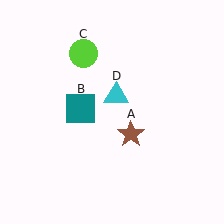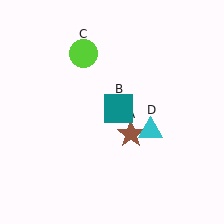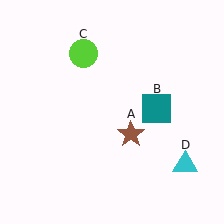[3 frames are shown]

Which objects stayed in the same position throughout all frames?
Brown star (object A) and lime circle (object C) remained stationary.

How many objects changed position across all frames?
2 objects changed position: teal square (object B), cyan triangle (object D).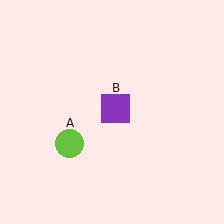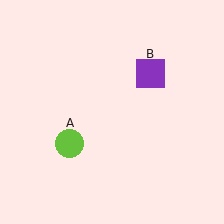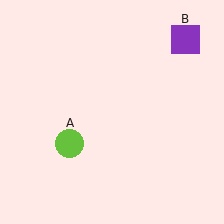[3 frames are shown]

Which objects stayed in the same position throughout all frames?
Lime circle (object A) remained stationary.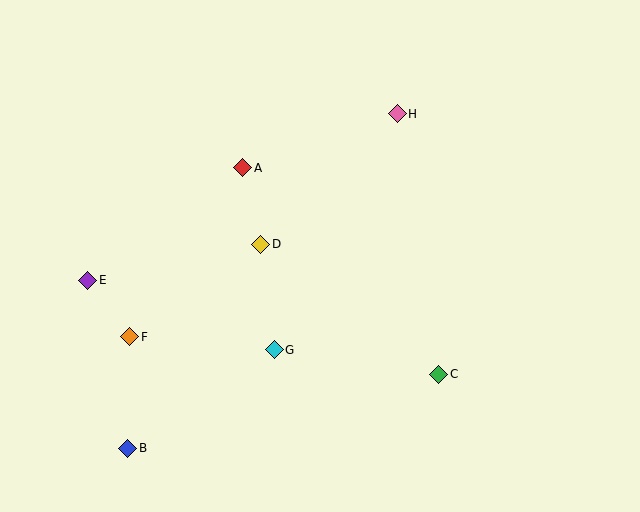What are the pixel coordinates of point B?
Point B is at (128, 448).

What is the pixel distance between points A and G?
The distance between A and G is 185 pixels.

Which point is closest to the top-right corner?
Point H is closest to the top-right corner.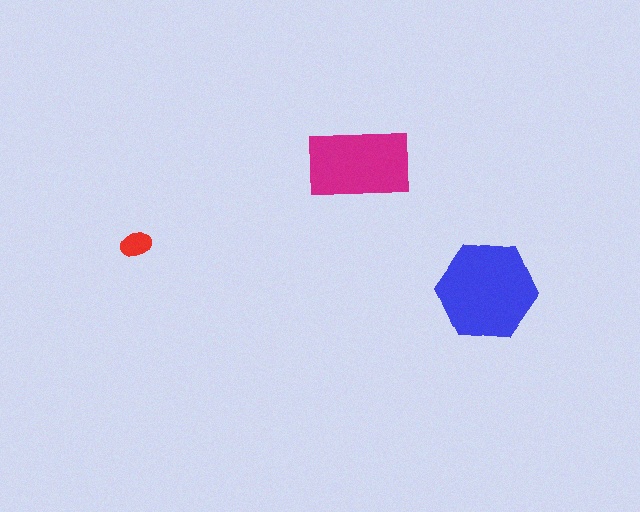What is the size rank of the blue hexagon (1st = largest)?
1st.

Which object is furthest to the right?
The blue hexagon is rightmost.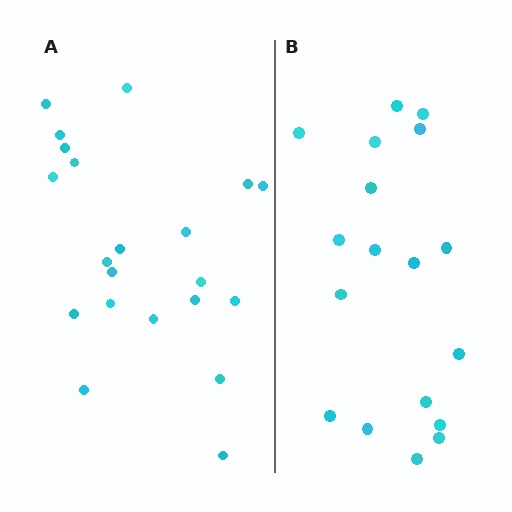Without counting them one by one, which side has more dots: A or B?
Region A (the left region) has more dots.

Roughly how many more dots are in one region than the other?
Region A has just a few more — roughly 2 or 3 more dots than region B.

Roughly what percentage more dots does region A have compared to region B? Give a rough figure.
About 15% more.